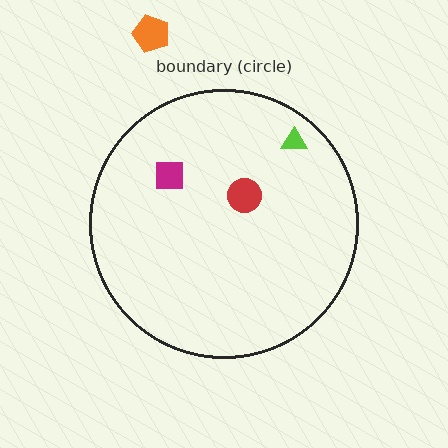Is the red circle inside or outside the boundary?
Inside.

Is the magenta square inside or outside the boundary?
Inside.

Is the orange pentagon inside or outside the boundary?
Outside.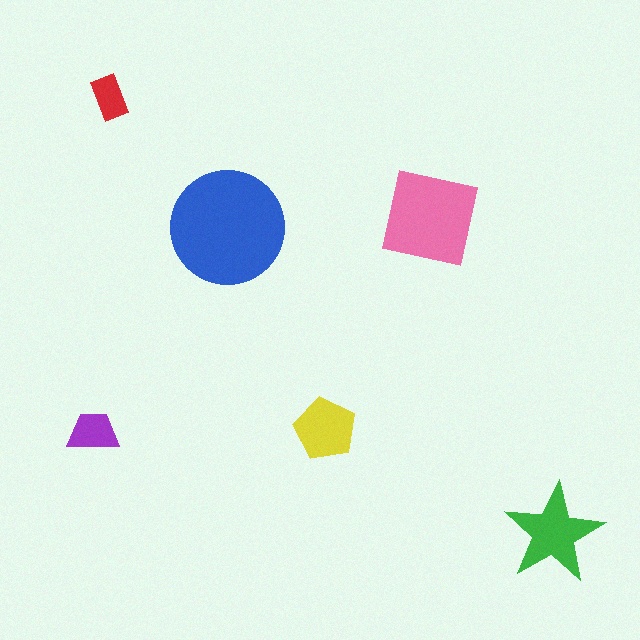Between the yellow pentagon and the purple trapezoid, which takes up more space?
The yellow pentagon.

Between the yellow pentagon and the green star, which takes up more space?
The green star.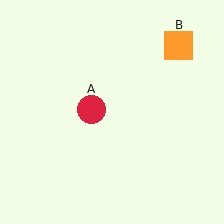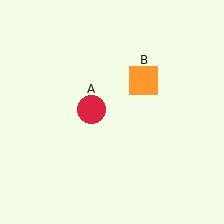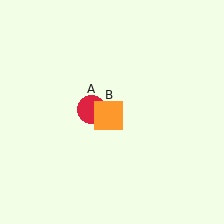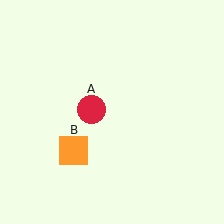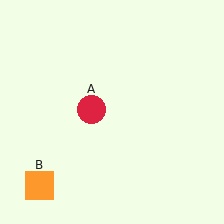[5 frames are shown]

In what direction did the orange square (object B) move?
The orange square (object B) moved down and to the left.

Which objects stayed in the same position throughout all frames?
Red circle (object A) remained stationary.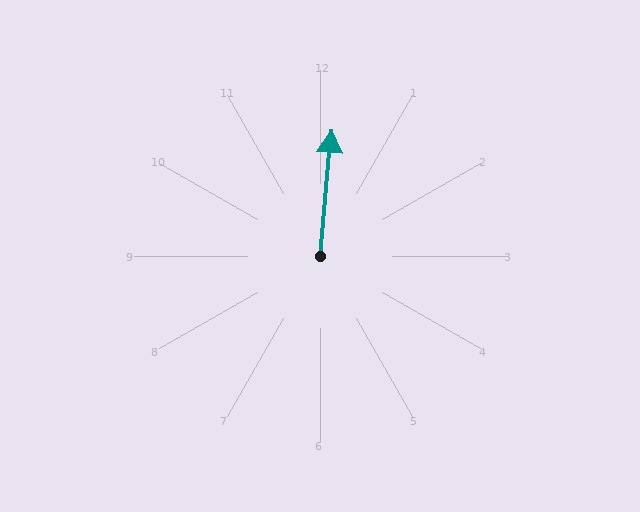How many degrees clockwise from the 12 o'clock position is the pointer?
Approximately 5 degrees.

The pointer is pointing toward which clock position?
Roughly 12 o'clock.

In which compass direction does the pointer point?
North.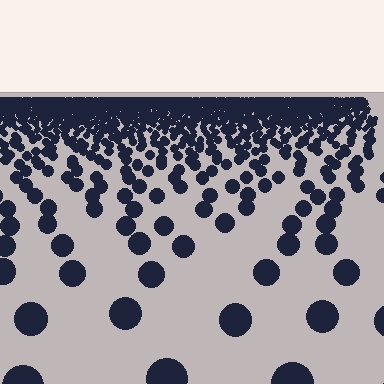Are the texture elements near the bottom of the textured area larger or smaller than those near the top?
Larger. Near the bottom, elements are closer to the viewer and appear at a bigger on-screen size.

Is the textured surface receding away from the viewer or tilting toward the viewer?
The surface is receding away from the viewer. Texture elements get smaller and denser toward the top.